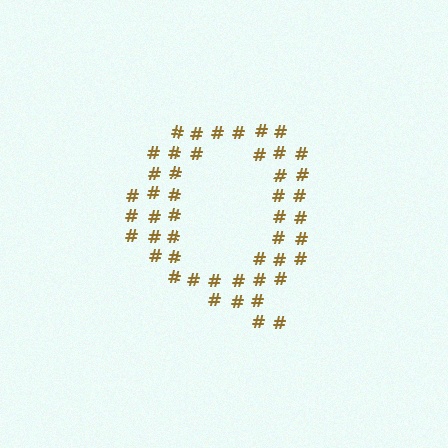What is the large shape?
The large shape is the letter Q.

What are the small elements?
The small elements are hash symbols.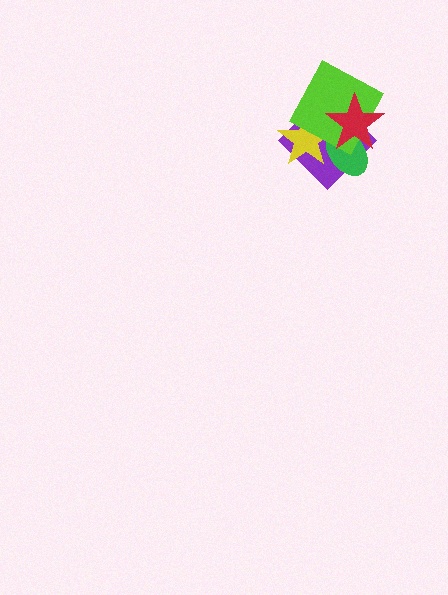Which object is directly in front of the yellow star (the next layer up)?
The lime square is directly in front of the yellow star.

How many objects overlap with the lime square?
4 objects overlap with the lime square.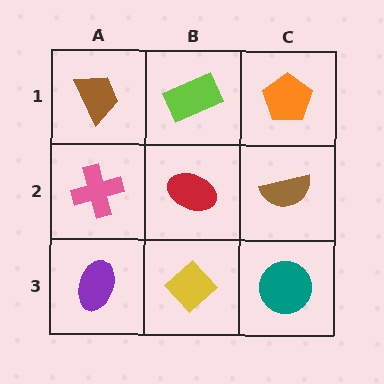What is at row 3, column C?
A teal circle.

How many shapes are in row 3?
3 shapes.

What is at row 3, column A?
A purple ellipse.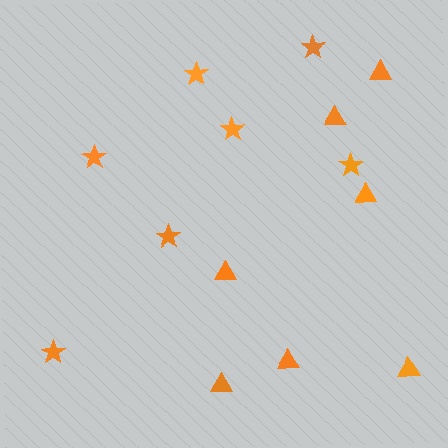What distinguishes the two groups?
There are 2 groups: one group of stars (7) and one group of triangles (7).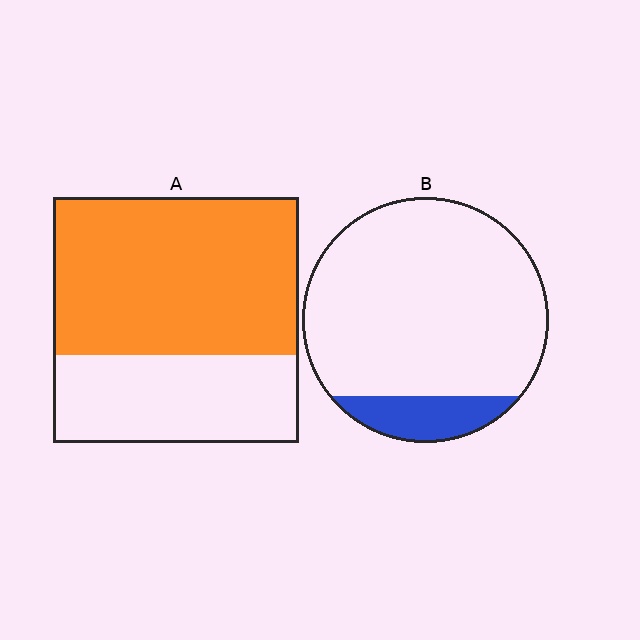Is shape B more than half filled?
No.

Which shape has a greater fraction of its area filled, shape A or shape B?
Shape A.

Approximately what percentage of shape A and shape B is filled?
A is approximately 65% and B is approximately 15%.